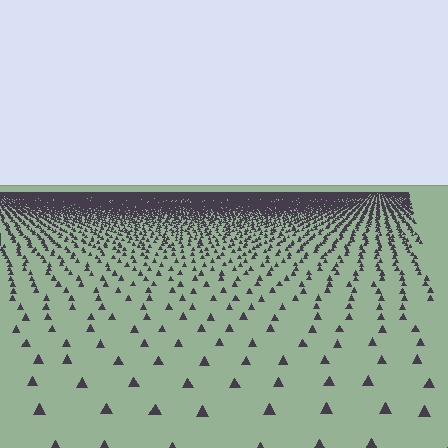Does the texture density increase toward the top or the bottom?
Density increases toward the top.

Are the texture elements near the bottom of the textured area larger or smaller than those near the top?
Larger. Near the bottom, elements are closer to the viewer and appear at a bigger on-screen size.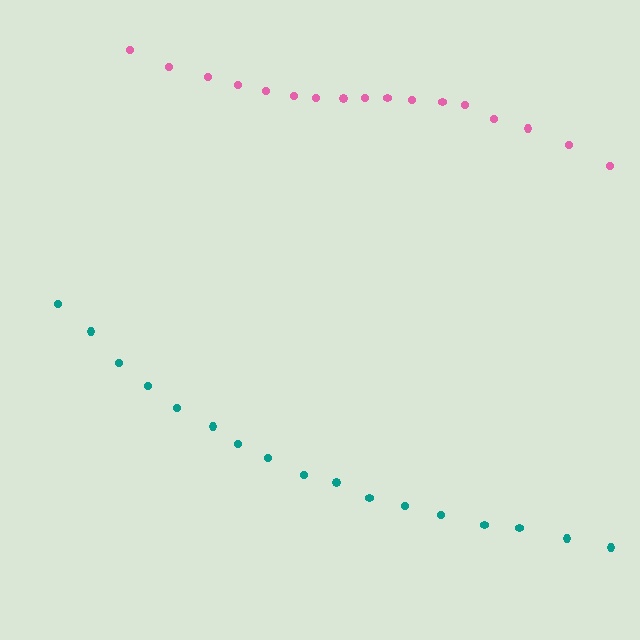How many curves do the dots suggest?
There are 2 distinct paths.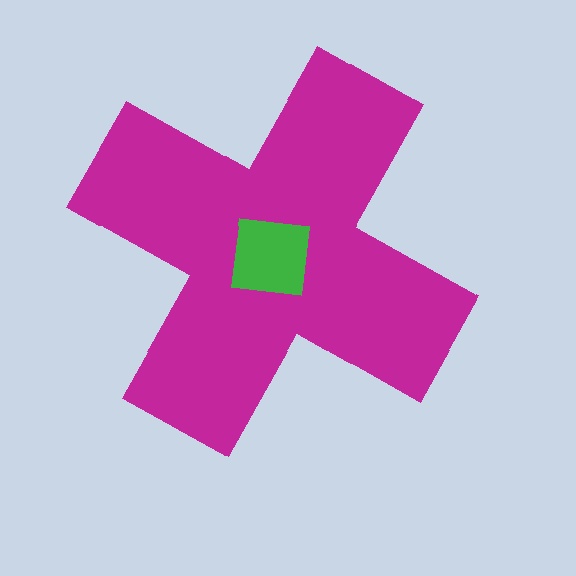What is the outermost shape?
The magenta cross.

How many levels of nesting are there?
2.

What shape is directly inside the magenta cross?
The green square.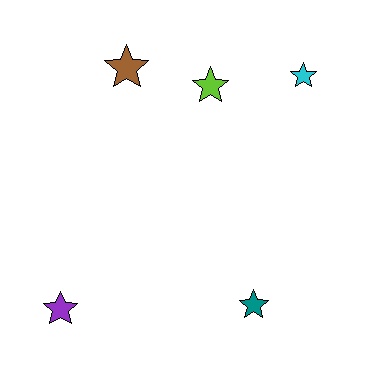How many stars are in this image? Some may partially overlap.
There are 5 stars.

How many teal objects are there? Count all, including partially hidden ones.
There is 1 teal object.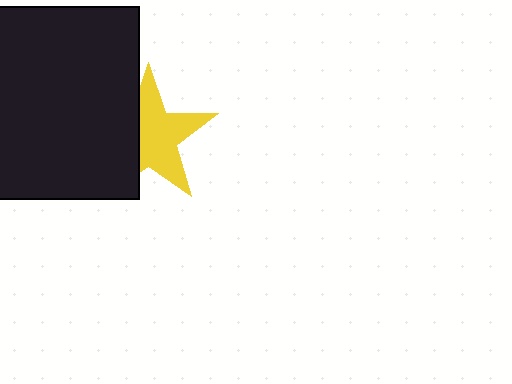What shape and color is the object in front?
The object in front is a black rectangle.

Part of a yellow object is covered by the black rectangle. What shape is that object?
It is a star.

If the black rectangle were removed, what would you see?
You would see the complete yellow star.